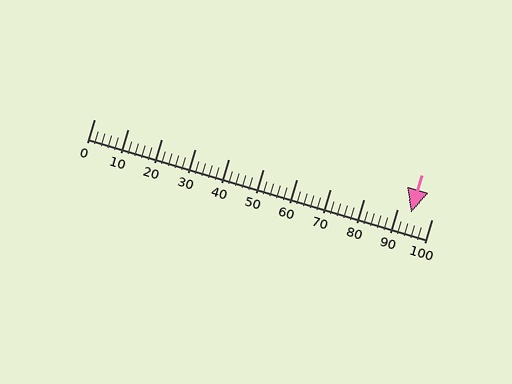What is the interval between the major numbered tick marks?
The major tick marks are spaced 10 units apart.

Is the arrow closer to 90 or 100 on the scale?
The arrow is closer to 90.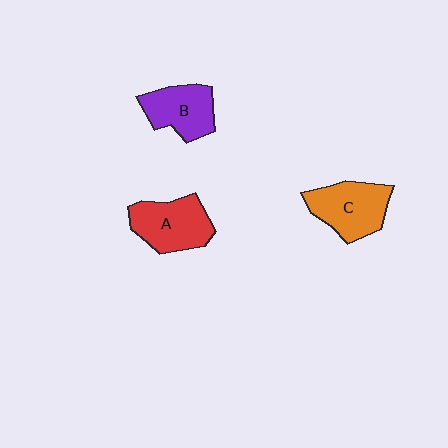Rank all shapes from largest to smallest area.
From largest to smallest: C (orange), A (red), B (purple).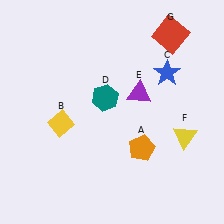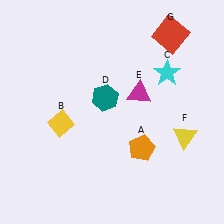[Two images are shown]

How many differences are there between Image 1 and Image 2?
There are 2 differences between the two images.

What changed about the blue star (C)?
In Image 1, C is blue. In Image 2, it changed to cyan.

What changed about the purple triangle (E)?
In Image 1, E is purple. In Image 2, it changed to magenta.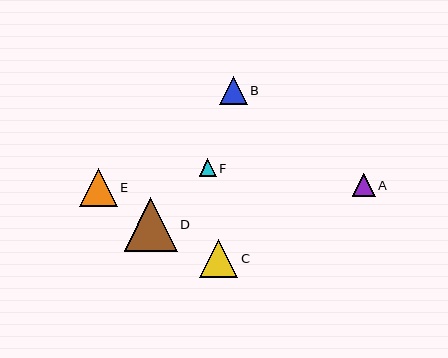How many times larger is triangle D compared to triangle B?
Triangle D is approximately 1.9 times the size of triangle B.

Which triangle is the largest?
Triangle D is the largest with a size of approximately 53 pixels.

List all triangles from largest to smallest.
From largest to smallest: D, E, C, B, A, F.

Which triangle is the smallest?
Triangle F is the smallest with a size of approximately 17 pixels.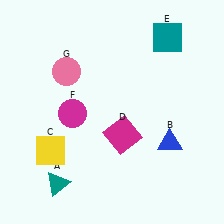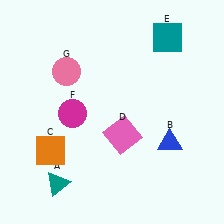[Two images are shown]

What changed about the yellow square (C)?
In Image 1, C is yellow. In Image 2, it changed to orange.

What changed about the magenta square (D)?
In Image 1, D is magenta. In Image 2, it changed to pink.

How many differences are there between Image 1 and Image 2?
There are 2 differences between the two images.